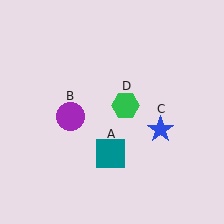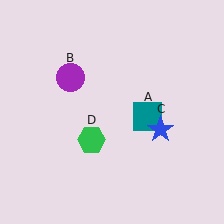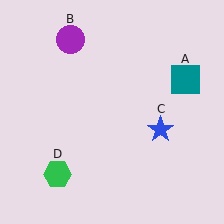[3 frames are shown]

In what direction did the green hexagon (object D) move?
The green hexagon (object D) moved down and to the left.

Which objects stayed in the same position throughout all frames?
Blue star (object C) remained stationary.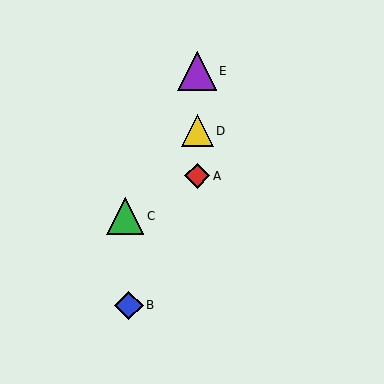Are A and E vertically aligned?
Yes, both are at x≈197.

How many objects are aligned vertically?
3 objects (A, D, E) are aligned vertically.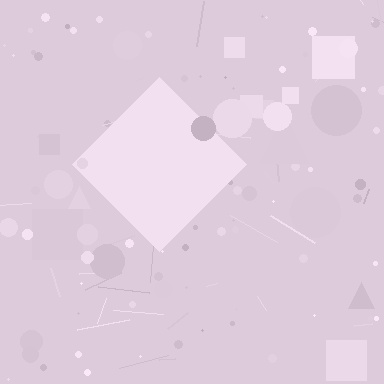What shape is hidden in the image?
A diamond is hidden in the image.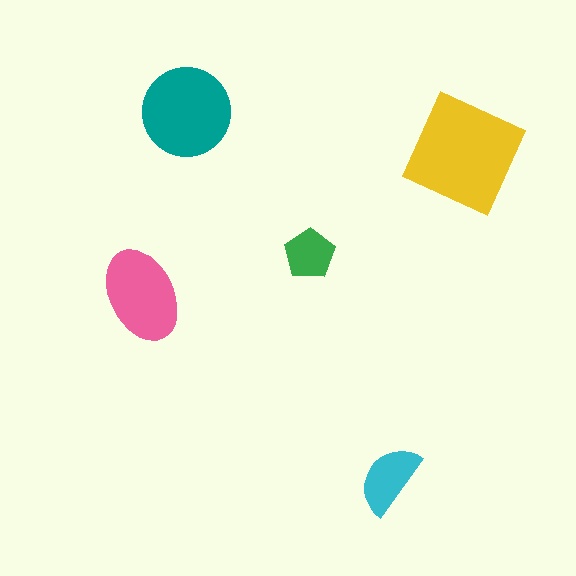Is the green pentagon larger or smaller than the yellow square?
Smaller.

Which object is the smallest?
The green pentagon.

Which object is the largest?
The yellow square.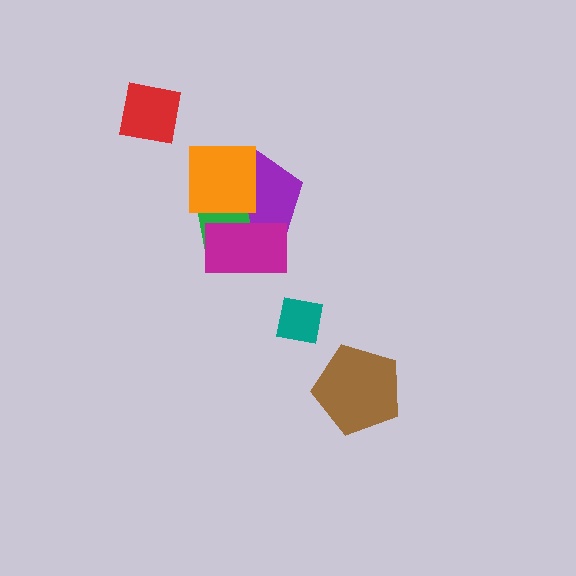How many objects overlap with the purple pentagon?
3 objects overlap with the purple pentagon.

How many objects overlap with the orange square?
2 objects overlap with the orange square.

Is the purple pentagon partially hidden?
Yes, it is partially covered by another shape.